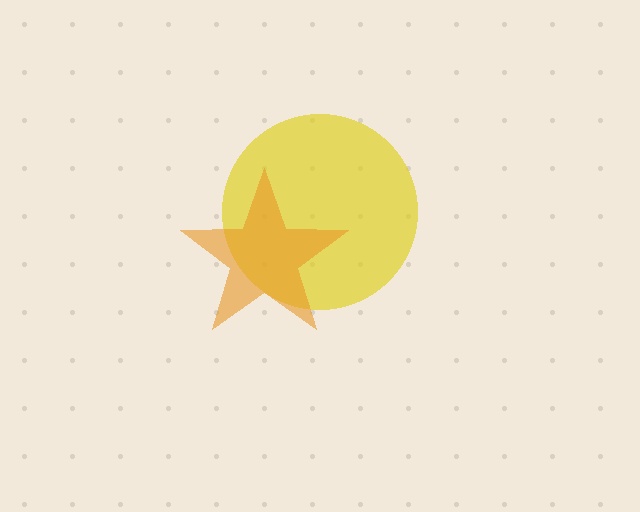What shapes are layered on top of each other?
The layered shapes are: a yellow circle, an orange star.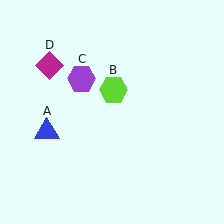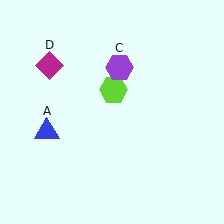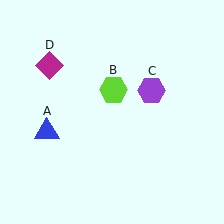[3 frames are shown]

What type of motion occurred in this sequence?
The purple hexagon (object C) rotated clockwise around the center of the scene.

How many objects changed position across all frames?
1 object changed position: purple hexagon (object C).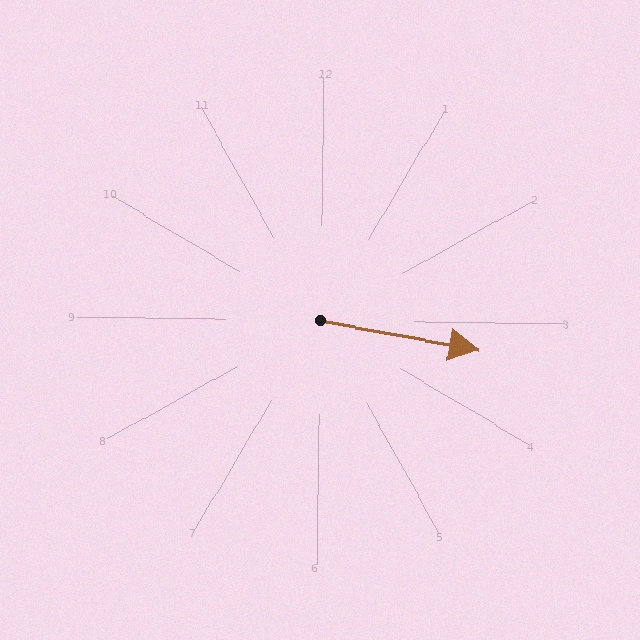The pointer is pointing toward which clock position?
Roughly 3 o'clock.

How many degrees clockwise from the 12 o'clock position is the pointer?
Approximately 100 degrees.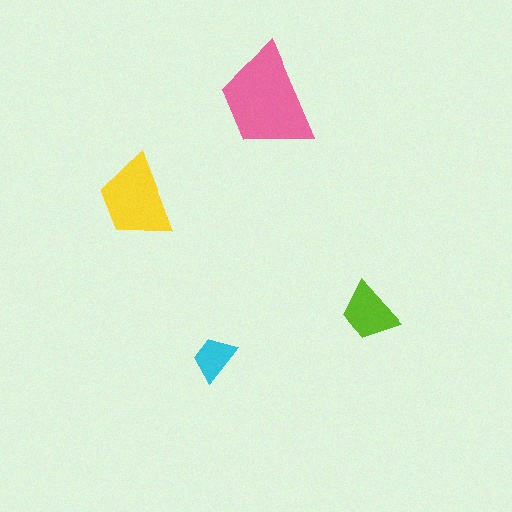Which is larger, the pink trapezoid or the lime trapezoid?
The pink one.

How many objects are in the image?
There are 4 objects in the image.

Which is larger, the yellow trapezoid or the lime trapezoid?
The yellow one.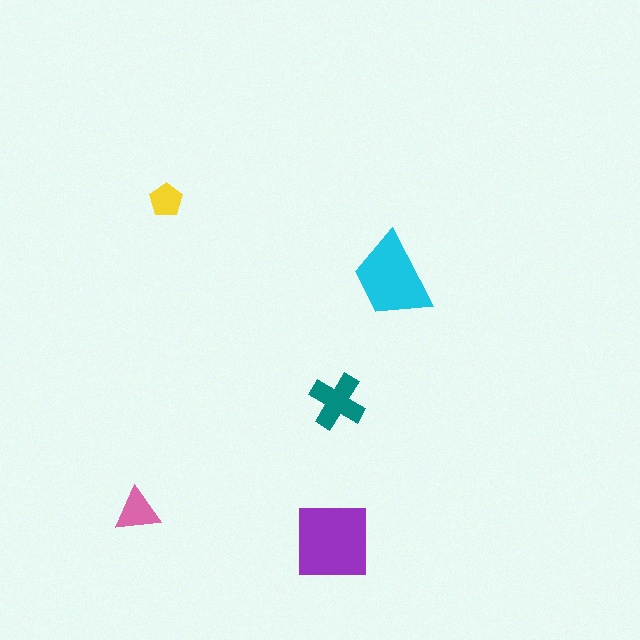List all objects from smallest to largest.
The yellow pentagon, the pink triangle, the teal cross, the cyan trapezoid, the purple square.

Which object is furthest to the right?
The cyan trapezoid is rightmost.